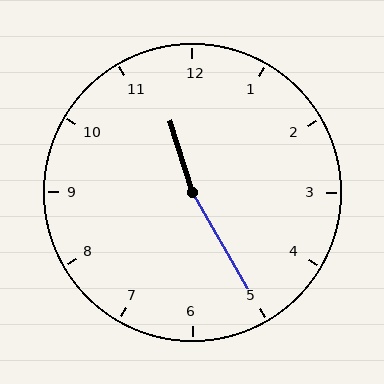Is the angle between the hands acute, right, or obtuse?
It is obtuse.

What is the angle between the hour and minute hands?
Approximately 168 degrees.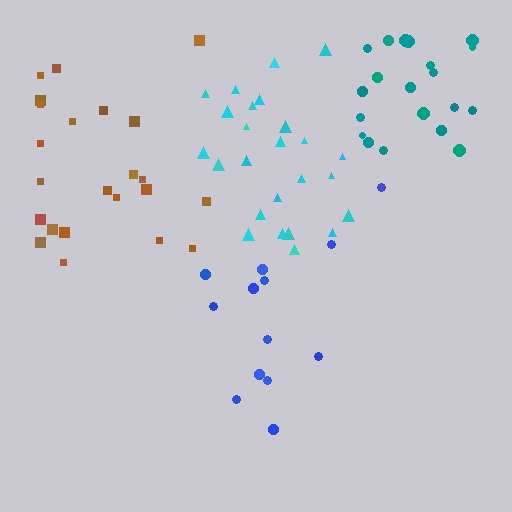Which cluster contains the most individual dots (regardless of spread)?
Cyan (25).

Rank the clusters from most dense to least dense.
teal, cyan, brown, blue.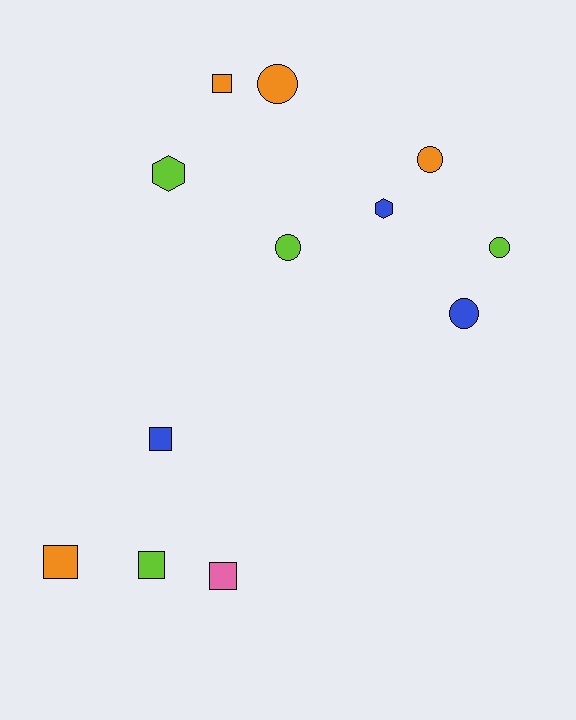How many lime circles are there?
There are 2 lime circles.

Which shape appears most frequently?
Circle, with 5 objects.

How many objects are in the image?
There are 12 objects.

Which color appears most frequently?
Orange, with 4 objects.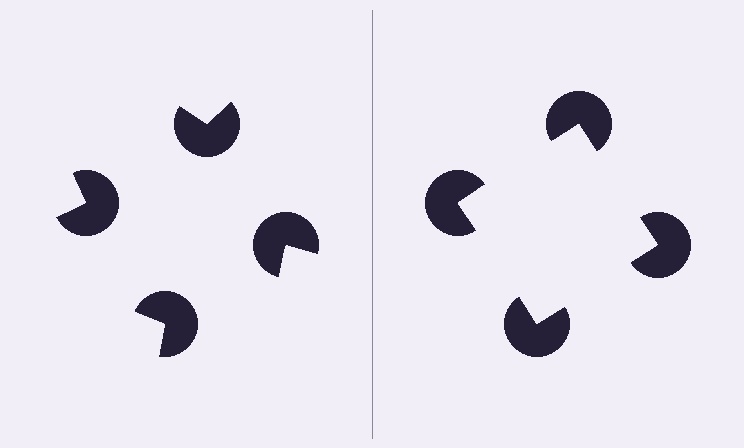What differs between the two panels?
The pac-man discs are positioned identically on both sides; only the wedge orientations differ. On the right they align to a square; on the left they are misaligned.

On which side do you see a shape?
An illusory square appears on the right side. On the left side the wedge cuts are rotated, so no coherent shape forms.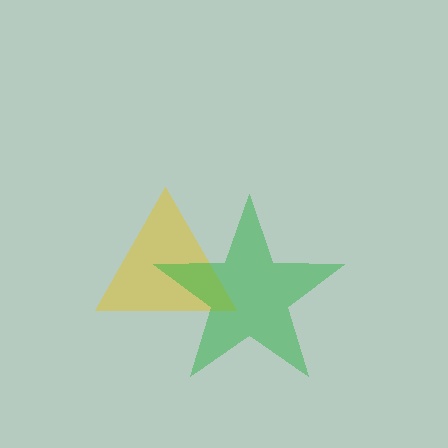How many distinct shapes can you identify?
There are 2 distinct shapes: a yellow triangle, a green star.